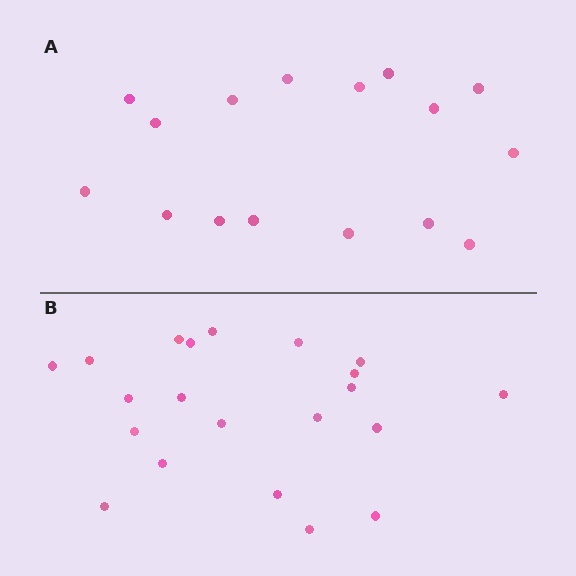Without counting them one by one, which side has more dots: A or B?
Region B (the bottom region) has more dots.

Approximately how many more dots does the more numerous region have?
Region B has about 5 more dots than region A.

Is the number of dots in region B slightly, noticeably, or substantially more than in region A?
Region B has noticeably more, but not dramatically so. The ratio is roughly 1.3 to 1.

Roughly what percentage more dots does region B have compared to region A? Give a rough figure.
About 30% more.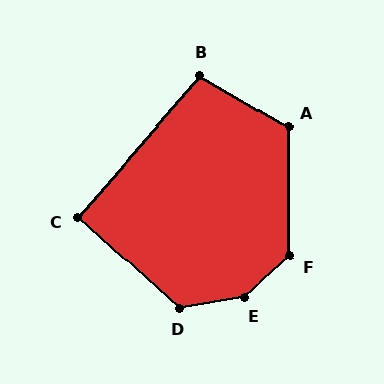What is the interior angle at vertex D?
Approximately 128 degrees (obtuse).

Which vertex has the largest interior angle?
E, at approximately 149 degrees.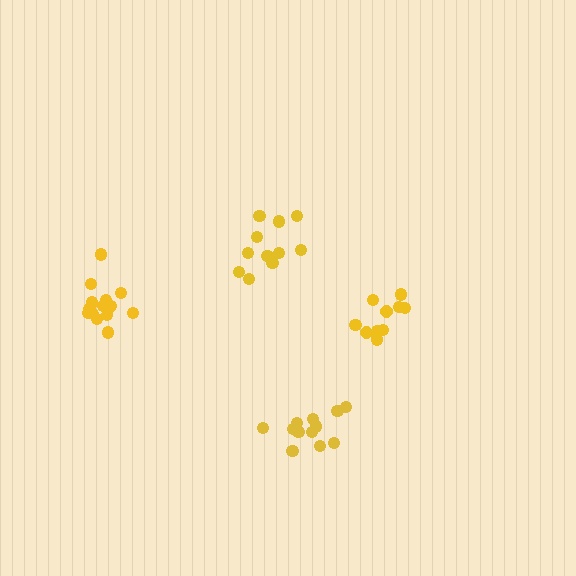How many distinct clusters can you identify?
There are 4 distinct clusters.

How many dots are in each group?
Group 1: 12 dots, Group 2: 11 dots, Group 3: 16 dots, Group 4: 11 dots (50 total).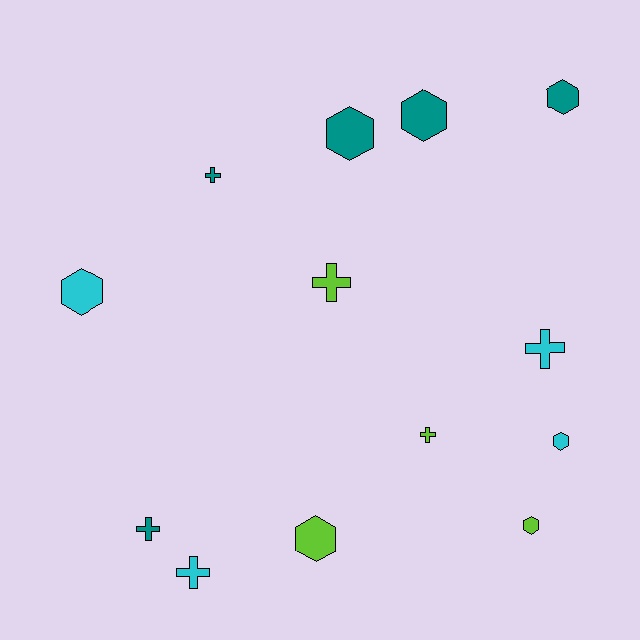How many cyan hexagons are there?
There are 2 cyan hexagons.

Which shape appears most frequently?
Hexagon, with 7 objects.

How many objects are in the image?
There are 13 objects.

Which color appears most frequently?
Teal, with 5 objects.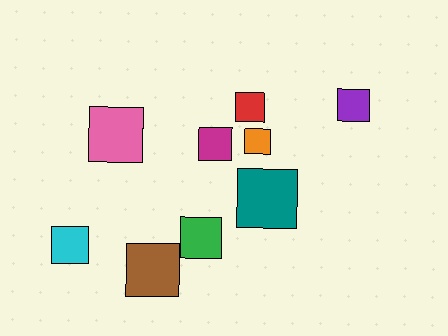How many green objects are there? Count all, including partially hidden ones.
There is 1 green object.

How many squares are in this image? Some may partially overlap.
There are 9 squares.